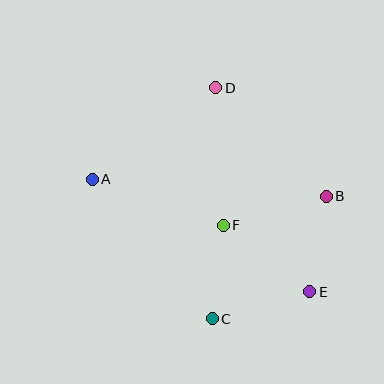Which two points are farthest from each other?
Points A and E are farthest from each other.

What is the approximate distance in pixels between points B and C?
The distance between B and C is approximately 168 pixels.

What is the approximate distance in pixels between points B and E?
The distance between B and E is approximately 97 pixels.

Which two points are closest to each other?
Points C and F are closest to each other.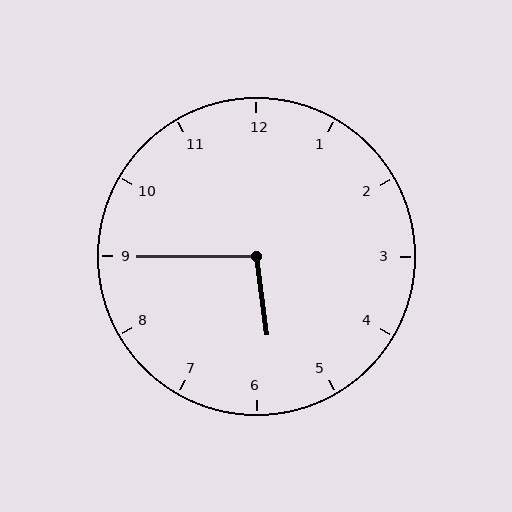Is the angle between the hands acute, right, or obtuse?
It is obtuse.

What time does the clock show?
5:45.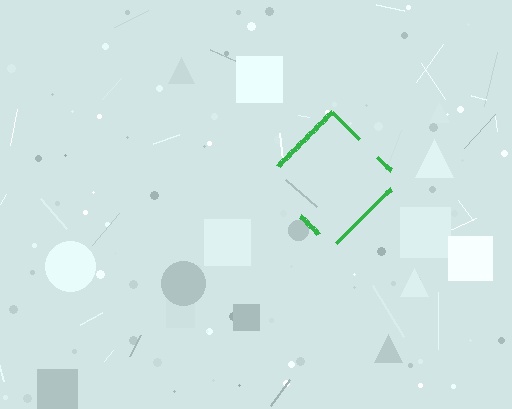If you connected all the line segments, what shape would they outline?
They would outline a diamond.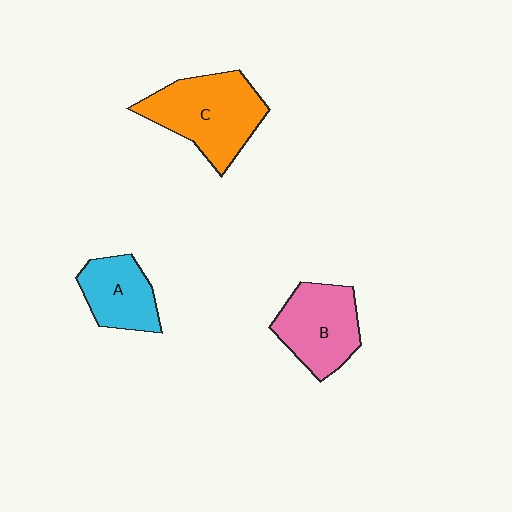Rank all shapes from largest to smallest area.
From largest to smallest: C (orange), B (pink), A (cyan).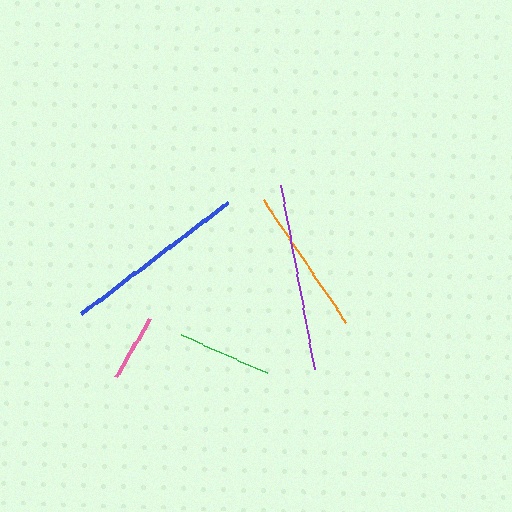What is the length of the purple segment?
The purple segment is approximately 187 pixels long.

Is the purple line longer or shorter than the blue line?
The purple line is longer than the blue line.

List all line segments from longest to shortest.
From longest to shortest: purple, blue, orange, green, pink.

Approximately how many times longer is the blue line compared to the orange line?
The blue line is approximately 1.2 times the length of the orange line.